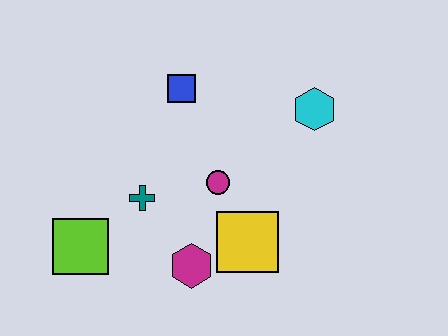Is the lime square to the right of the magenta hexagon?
No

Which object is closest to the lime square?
The teal cross is closest to the lime square.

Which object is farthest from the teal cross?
The cyan hexagon is farthest from the teal cross.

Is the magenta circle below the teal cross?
No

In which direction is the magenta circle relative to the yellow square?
The magenta circle is above the yellow square.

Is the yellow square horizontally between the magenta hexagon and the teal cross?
No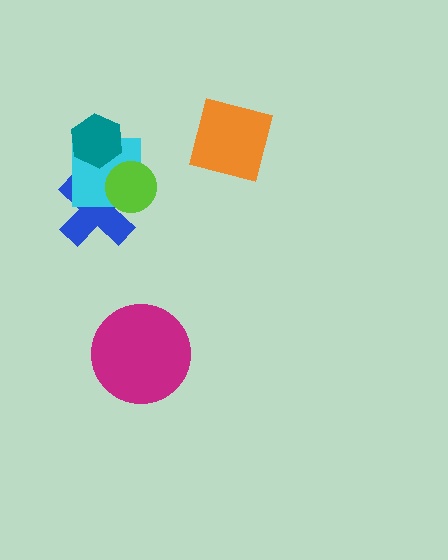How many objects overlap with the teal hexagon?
1 object overlaps with the teal hexagon.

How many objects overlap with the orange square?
0 objects overlap with the orange square.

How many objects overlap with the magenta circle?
0 objects overlap with the magenta circle.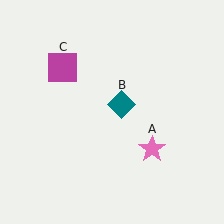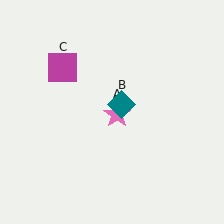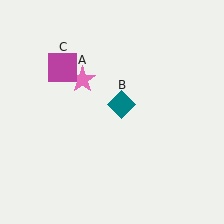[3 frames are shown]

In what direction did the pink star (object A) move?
The pink star (object A) moved up and to the left.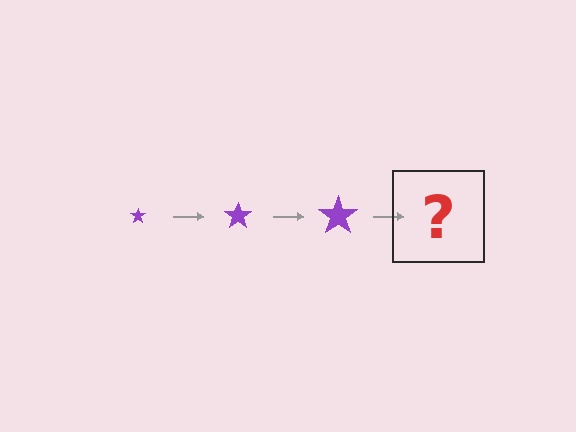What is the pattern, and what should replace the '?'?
The pattern is that the star gets progressively larger each step. The '?' should be a purple star, larger than the previous one.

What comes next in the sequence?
The next element should be a purple star, larger than the previous one.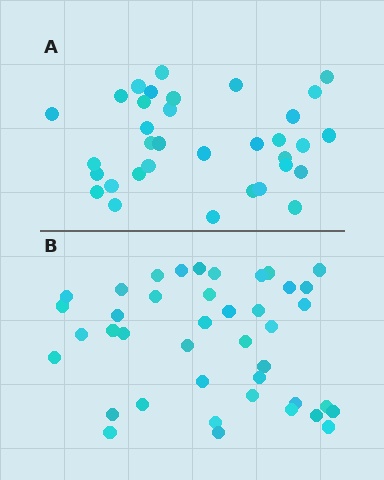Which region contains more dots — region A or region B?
Region B (the bottom region) has more dots.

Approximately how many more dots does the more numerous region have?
Region B has roughly 8 or so more dots than region A.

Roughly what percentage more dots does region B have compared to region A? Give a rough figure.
About 20% more.